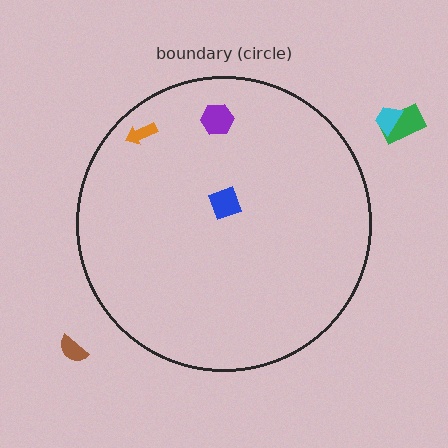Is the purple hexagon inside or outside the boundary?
Inside.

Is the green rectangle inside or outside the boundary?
Outside.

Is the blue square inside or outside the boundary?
Inside.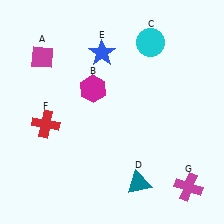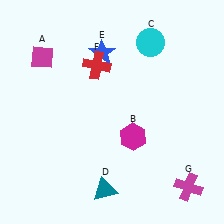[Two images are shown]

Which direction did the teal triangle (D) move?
The teal triangle (D) moved left.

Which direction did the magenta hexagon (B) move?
The magenta hexagon (B) moved down.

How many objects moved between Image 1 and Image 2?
3 objects moved between the two images.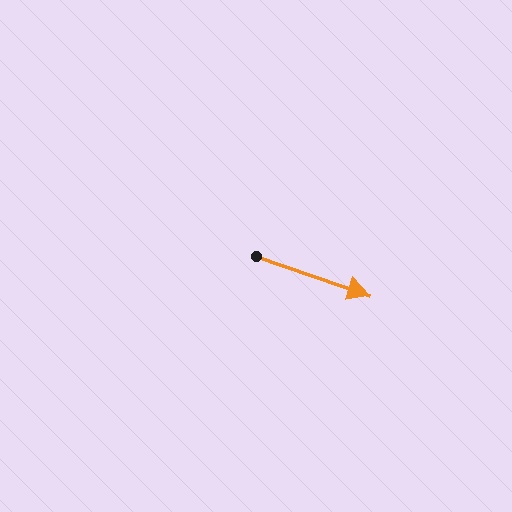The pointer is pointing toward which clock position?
Roughly 4 o'clock.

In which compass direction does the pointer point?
East.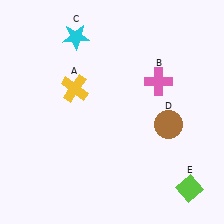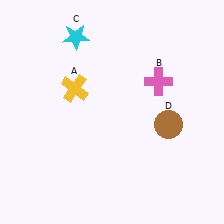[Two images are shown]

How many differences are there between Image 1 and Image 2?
There is 1 difference between the two images.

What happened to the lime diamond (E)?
The lime diamond (E) was removed in Image 2. It was in the bottom-right area of Image 1.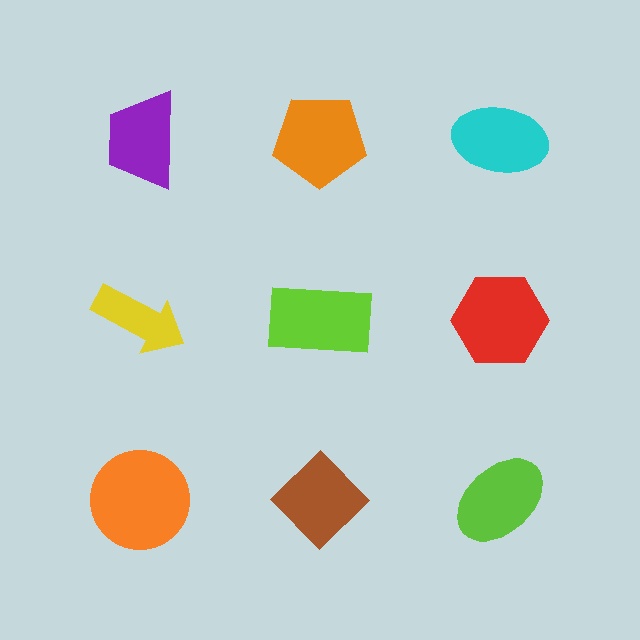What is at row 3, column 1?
An orange circle.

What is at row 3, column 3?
A lime ellipse.